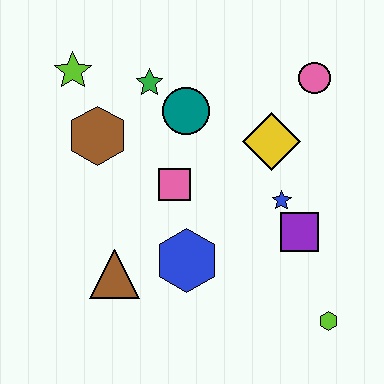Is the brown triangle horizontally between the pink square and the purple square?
No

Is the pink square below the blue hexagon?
No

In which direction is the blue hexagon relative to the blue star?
The blue hexagon is to the left of the blue star.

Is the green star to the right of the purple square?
No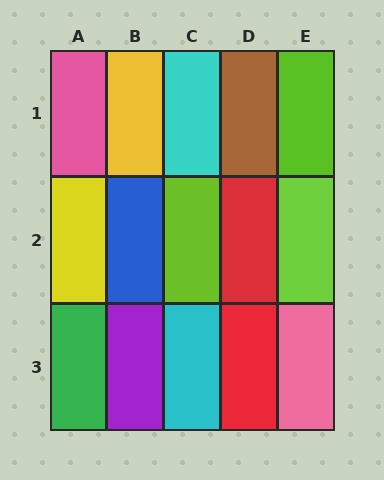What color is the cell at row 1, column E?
Lime.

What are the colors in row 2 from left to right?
Yellow, blue, lime, red, lime.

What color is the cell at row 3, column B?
Purple.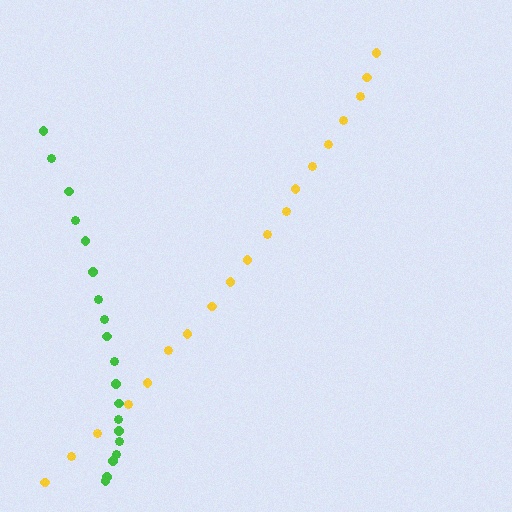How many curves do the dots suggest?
There are 2 distinct paths.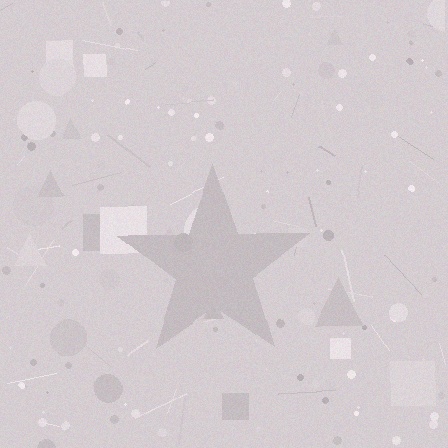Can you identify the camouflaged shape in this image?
The camouflaged shape is a star.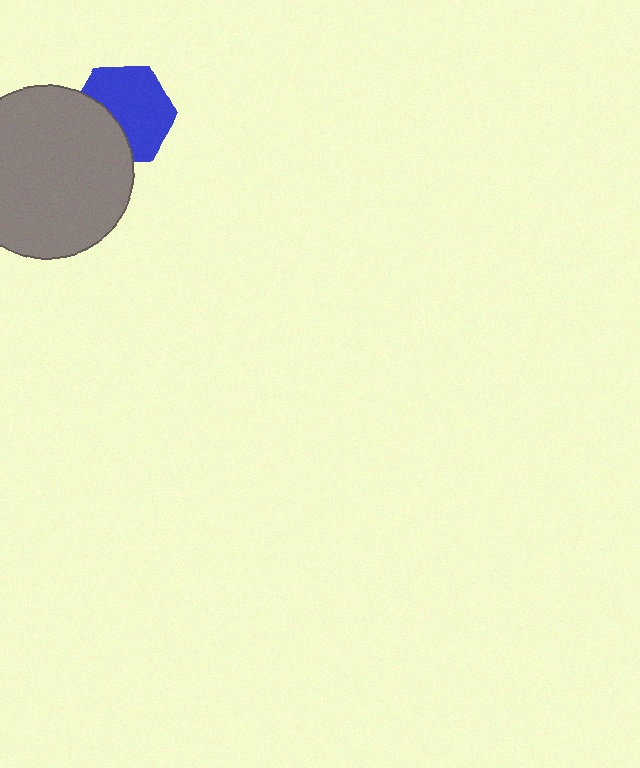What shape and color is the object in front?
The object in front is a gray circle.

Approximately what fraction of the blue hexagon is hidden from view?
Roughly 34% of the blue hexagon is hidden behind the gray circle.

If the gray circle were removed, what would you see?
You would see the complete blue hexagon.